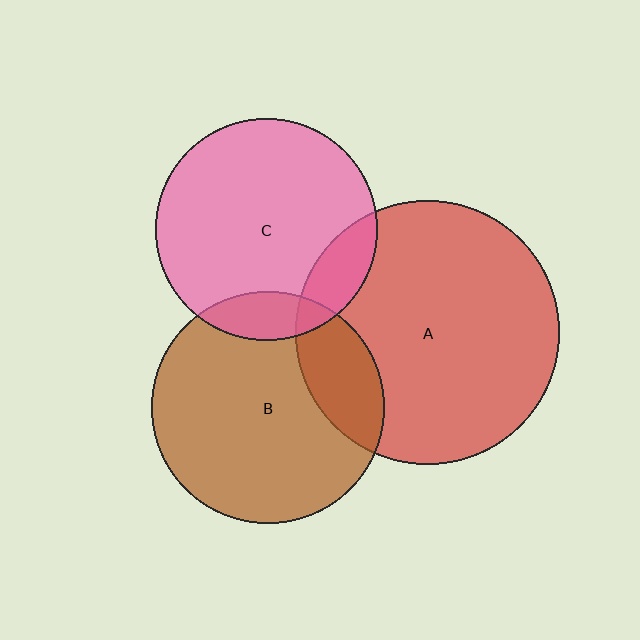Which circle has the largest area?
Circle A (red).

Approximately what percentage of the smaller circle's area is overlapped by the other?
Approximately 20%.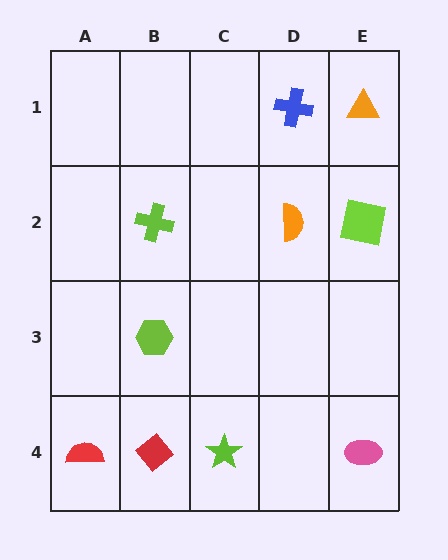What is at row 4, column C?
A lime star.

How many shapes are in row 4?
4 shapes.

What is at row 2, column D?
An orange semicircle.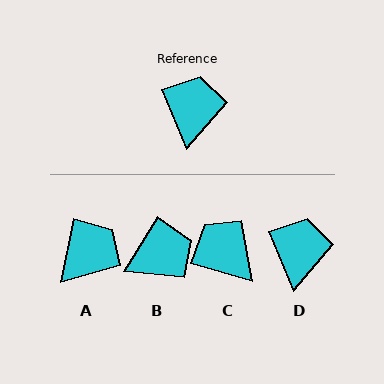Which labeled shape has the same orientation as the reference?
D.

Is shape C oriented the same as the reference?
No, it is off by about 51 degrees.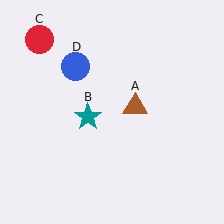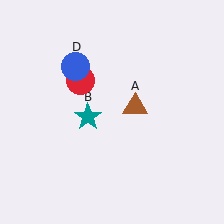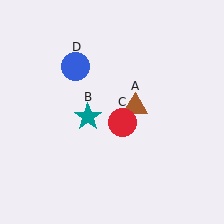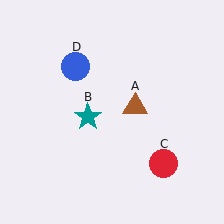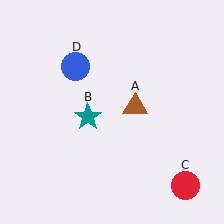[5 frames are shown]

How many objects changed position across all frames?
1 object changed position: red circle (object C).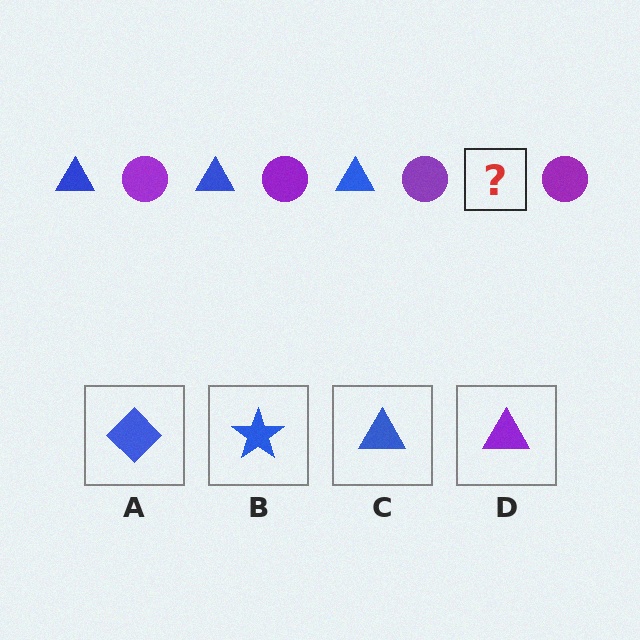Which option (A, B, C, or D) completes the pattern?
C.